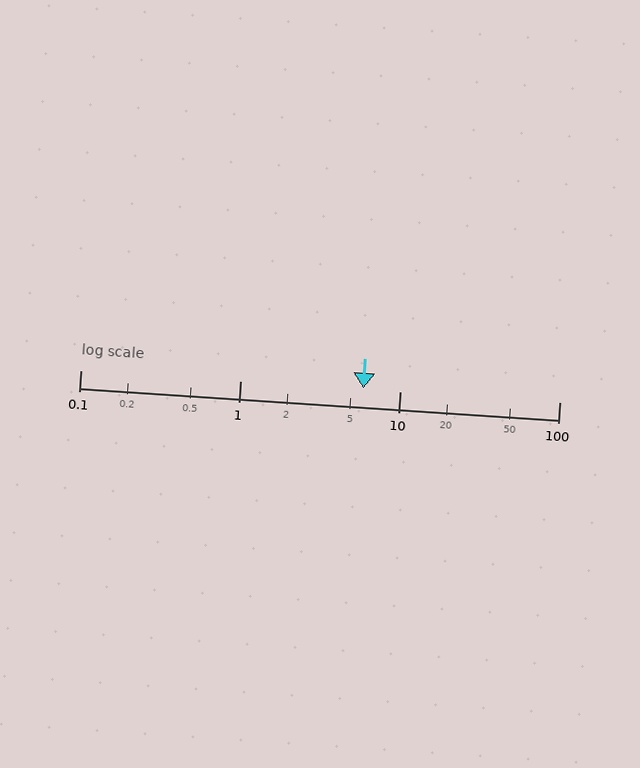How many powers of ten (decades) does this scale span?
The scale spans 3 decades, from 0.1 to 100.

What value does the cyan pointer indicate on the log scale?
The pointer indicates approximately 5.9.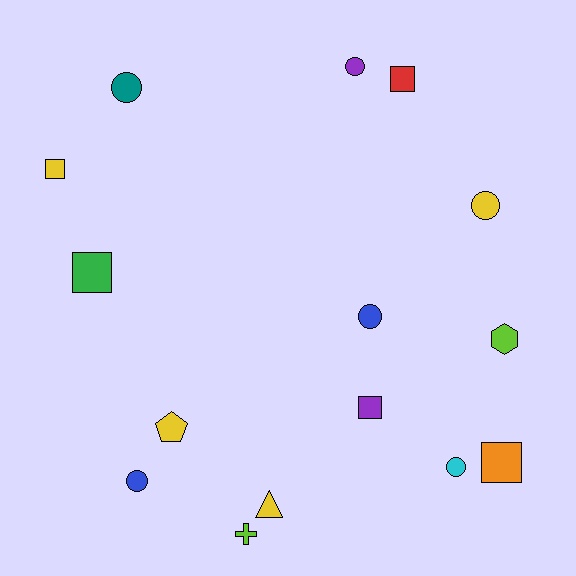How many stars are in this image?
There are no stars.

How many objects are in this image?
There are 15 objects.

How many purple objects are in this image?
There are 2 purple objects.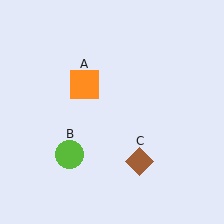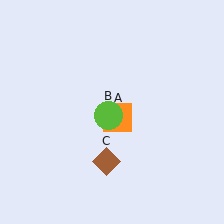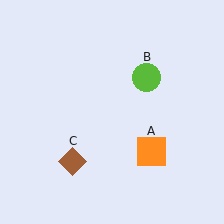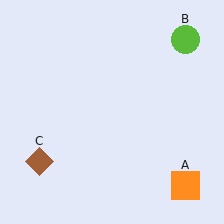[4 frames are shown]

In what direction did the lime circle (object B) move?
The lime circle (object B) moved up and to the right.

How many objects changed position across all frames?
3 objects changed position: orange square (object A), lime circle (object B), brown diamond (object C).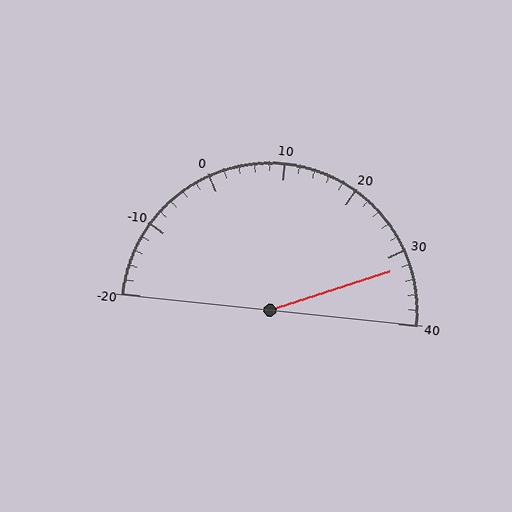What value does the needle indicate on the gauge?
The needle indicates approximately 32.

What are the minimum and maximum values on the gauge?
The gauge ranges from -20 to 40.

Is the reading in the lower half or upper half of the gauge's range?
The reading is in the upper half of the range (-20 to 40).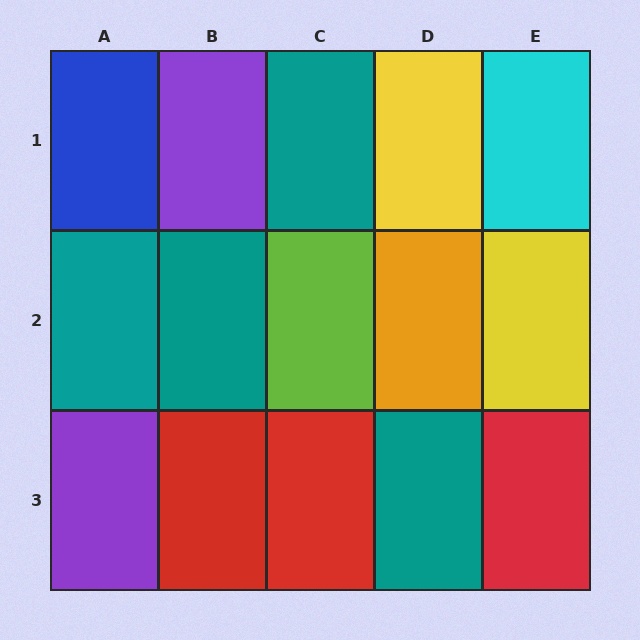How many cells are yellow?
2 cells are yellow.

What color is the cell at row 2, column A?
Teal.